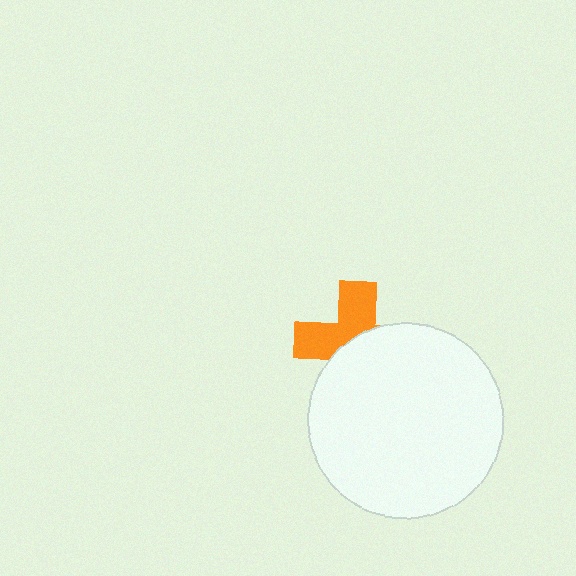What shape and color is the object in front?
The object in front is a white circle.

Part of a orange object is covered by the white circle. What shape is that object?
It is a cross.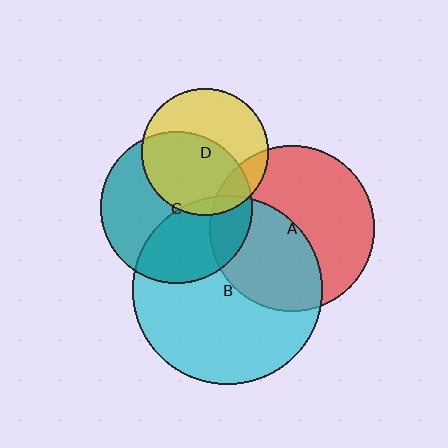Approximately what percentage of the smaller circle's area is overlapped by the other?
Approximately 5%.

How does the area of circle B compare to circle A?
Approximately 1.3 times.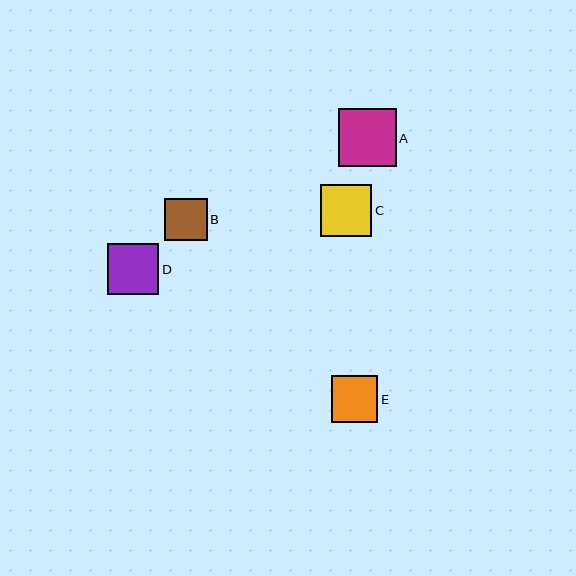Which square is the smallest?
Square B is the smallest with a size of approximately 43 pixels.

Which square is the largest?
Square A is the largest with a size of approximately 58 pixels.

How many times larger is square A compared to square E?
Square A is approximately 1.2 times the size of square E.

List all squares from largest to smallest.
From largest to smallest: A, C, D, E, B.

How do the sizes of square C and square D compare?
Square C and square D are approximately the same size.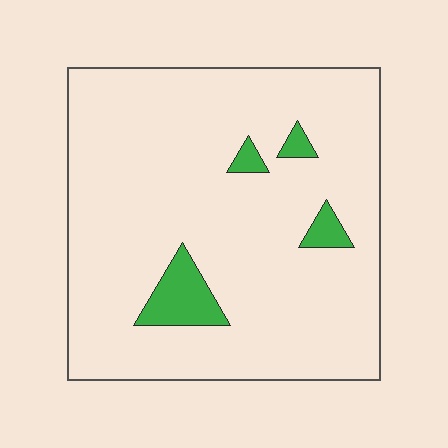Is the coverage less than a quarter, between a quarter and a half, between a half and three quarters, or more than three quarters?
Less than a quarter.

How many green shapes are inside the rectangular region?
4.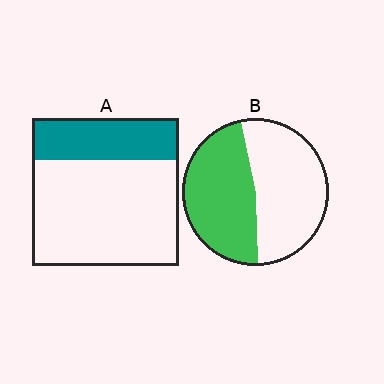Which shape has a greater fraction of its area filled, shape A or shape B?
Shape B.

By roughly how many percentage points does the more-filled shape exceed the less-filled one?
By roughly 20 percentage points (B over A).